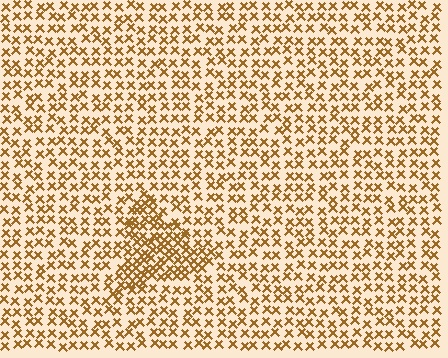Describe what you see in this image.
The image contains small brown elements arranged at two different densities. A triangle-shaped region is visible where the elements are more densely packed than the surrounding area.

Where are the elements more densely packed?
The elements are more densely packed inside the triangle boundary.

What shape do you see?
I see a triangle.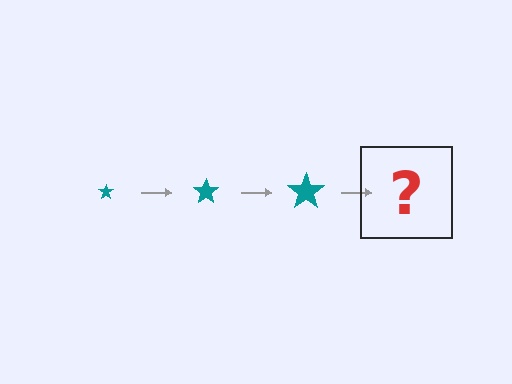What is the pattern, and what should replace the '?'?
The pattern is that the star gets progressively larger each step. The '?' should be a teal star, larger than the previous one.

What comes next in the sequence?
The next element should be a teal star, larger than the previous one.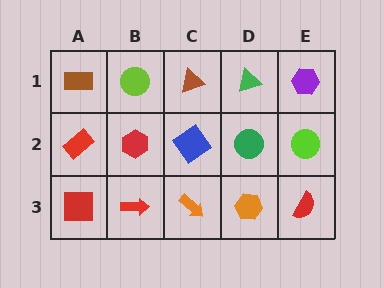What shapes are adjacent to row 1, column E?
A lime circle (row 2, column E), a green triangle (row 1, column D).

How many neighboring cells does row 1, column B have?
3.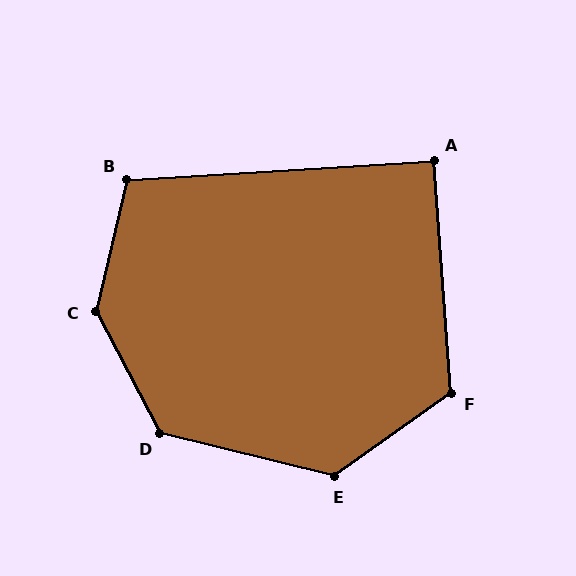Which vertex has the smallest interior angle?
A, at approximately 91 degrees.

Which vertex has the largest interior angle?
C, at approximately 139 degrees.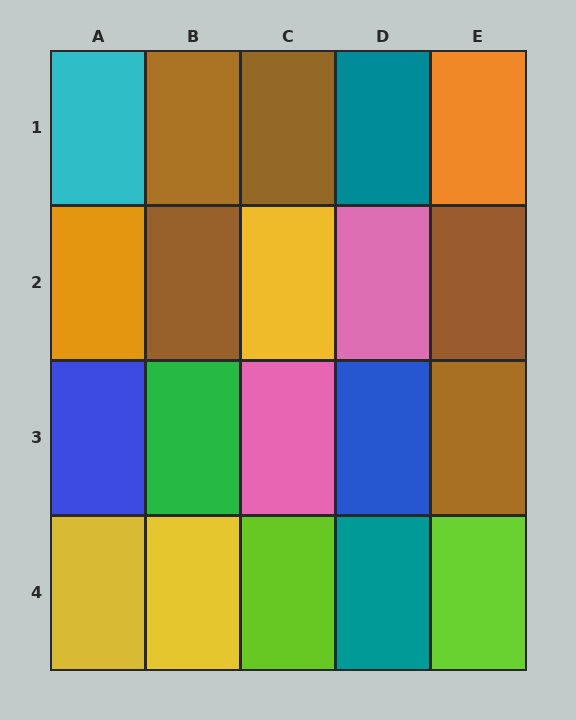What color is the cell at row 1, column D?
Teal.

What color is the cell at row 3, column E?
Brown.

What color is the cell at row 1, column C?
Brown.